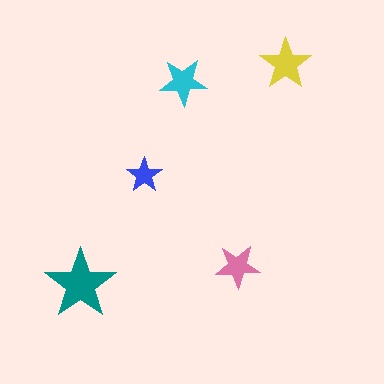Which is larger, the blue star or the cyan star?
The cyan one.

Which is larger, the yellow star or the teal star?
The teal one.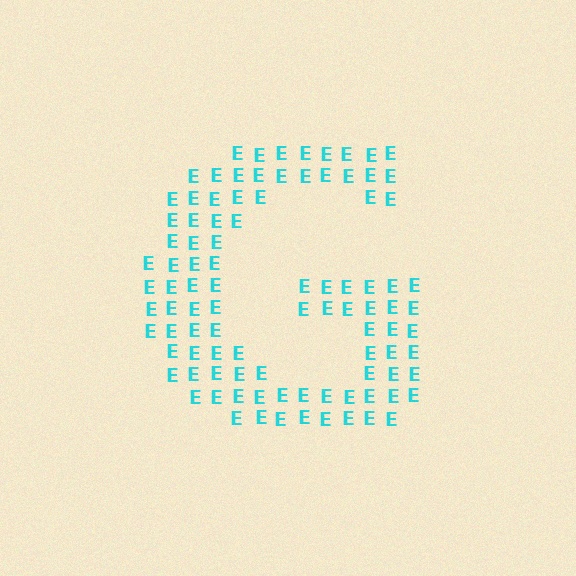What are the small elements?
The small elements are letter E's.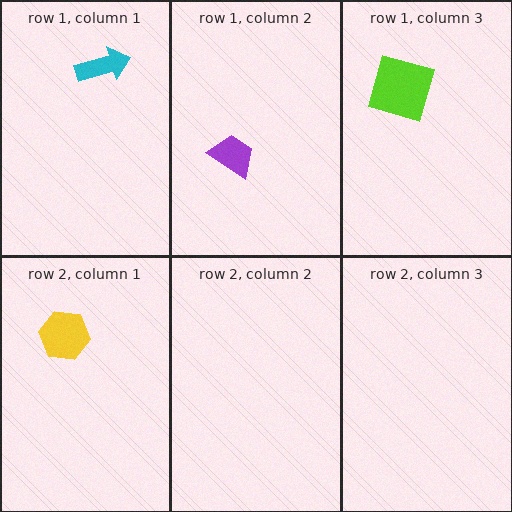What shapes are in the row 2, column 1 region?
The yellow hexagon.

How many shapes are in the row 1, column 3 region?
1.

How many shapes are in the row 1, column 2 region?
1.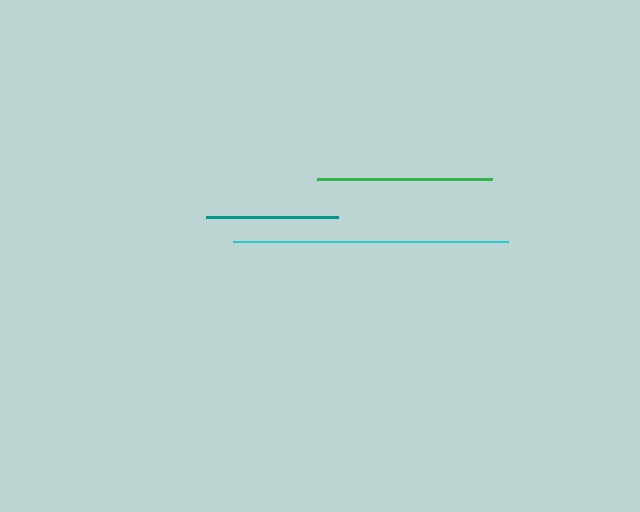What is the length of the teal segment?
The teal segment is approximately 132 pixels long.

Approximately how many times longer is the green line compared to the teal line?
The green line is approximately 1.3 times the length of the teal line.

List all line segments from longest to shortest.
From longest to shortest: cyan, green, teal.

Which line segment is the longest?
The cyan line is the longest at approximately 275 pixels.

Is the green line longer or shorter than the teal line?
The green line is longer than the teal line.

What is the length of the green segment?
The green segment is approximately 176 pixels long.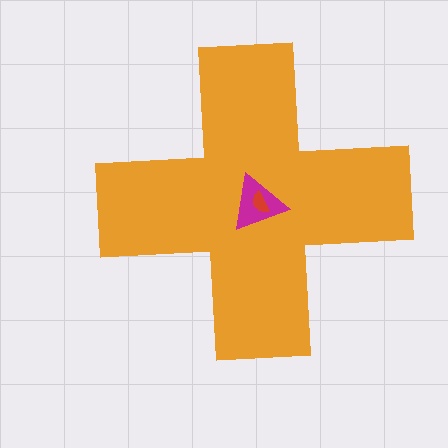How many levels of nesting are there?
3.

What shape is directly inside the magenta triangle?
The red semicircle.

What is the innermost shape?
The red semicircle.